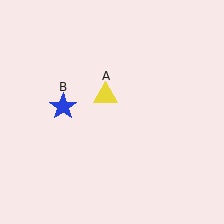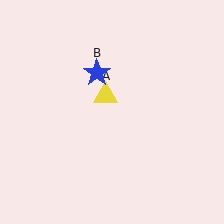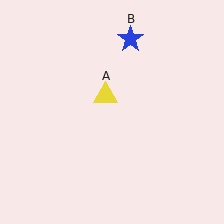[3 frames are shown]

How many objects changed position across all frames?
1 object changed position: blue star (object B).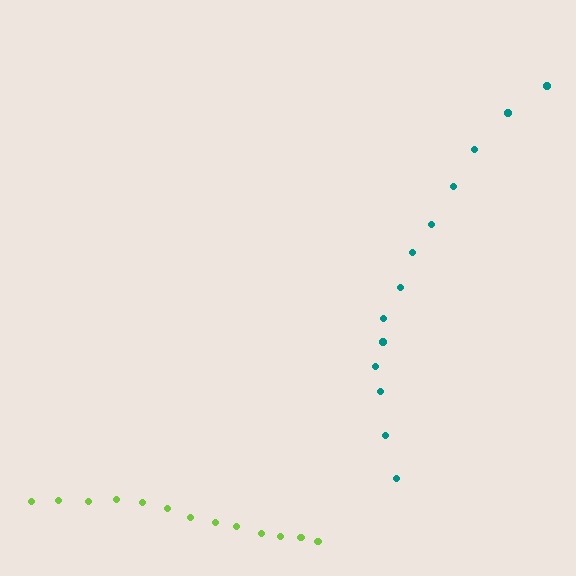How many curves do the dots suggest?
There are 2 distinct paths.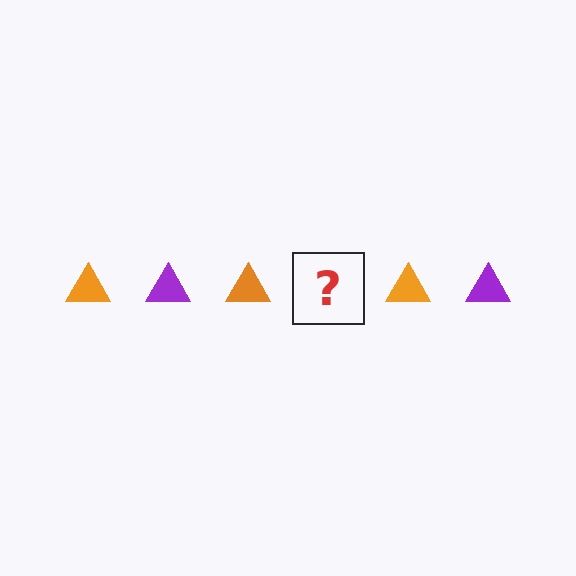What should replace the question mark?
The question mark should be replaced with a purple triangle.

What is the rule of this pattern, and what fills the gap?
The rule is that the pattern cycles through orange, purple triangles. The gap should be filled with a purple triangle.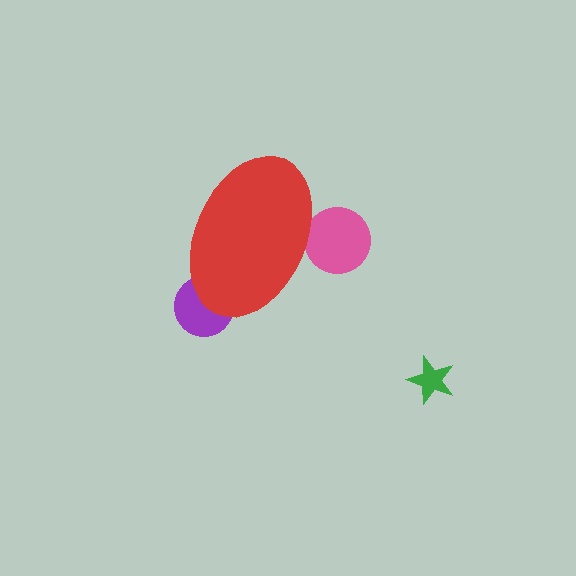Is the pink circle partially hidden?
Yes, the pink circle is partially hidden behind the red ellipse.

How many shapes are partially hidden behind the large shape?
2 shapes are partially hidden.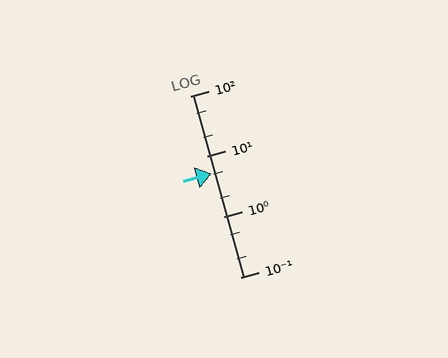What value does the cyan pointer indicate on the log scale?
The pointer indicates approximately 5.1.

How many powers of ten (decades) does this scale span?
The scale spans 3 decades, from 0.1 to 100.